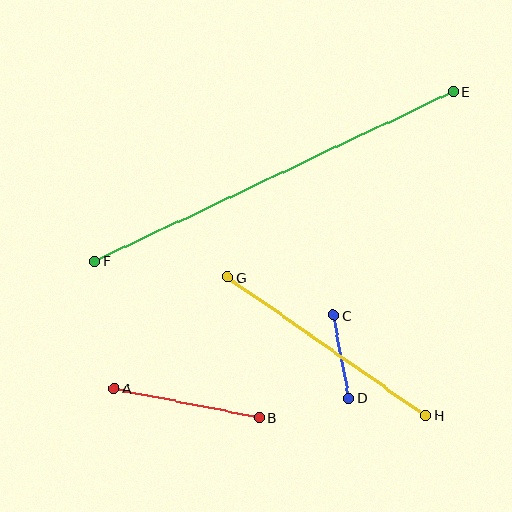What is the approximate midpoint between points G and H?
The midpoint is at approximately (326, 346) pixels.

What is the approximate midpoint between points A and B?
The midpoint is at approximately (187, 403) pixels.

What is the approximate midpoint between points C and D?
The midpoint is at approximately (341, 357) pixels.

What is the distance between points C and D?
The distance is approximately 84 pixels.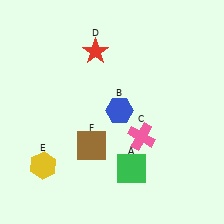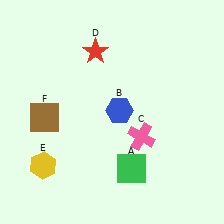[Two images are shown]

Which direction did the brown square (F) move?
The brown square (F) moved left.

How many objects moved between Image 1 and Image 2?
1 object moved between the two images.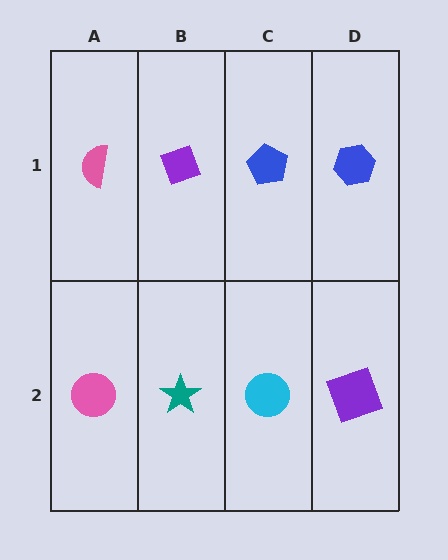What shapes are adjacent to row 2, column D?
A blue hexagon (row 1, column D), a cyan circle (row 2, column C).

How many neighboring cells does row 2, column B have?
3.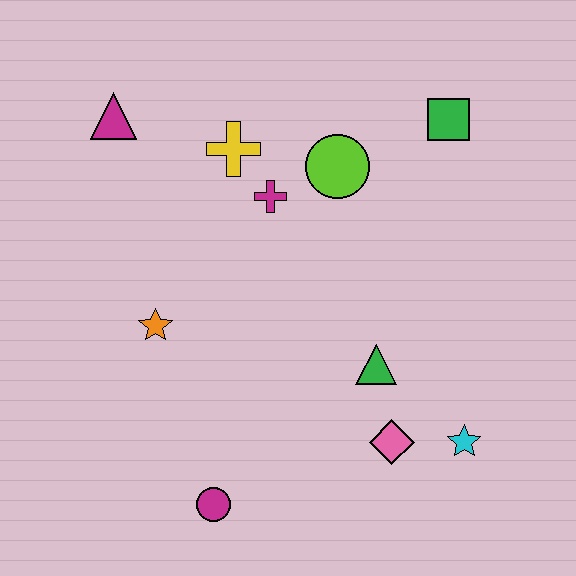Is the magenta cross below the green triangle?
No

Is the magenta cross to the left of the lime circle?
Yes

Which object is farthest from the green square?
The magenta circle is farthest from the green square.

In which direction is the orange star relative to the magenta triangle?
The orange star is below the magenta triangle.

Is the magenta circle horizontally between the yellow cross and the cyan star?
No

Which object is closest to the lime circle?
The magenta cross is closest to the lime circle.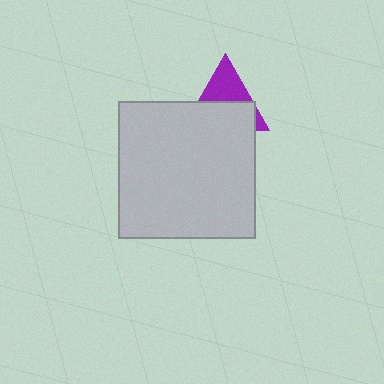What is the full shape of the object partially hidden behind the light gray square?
The partially hidden object is a purple triangle.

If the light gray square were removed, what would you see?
You would see the complete purple triangle.